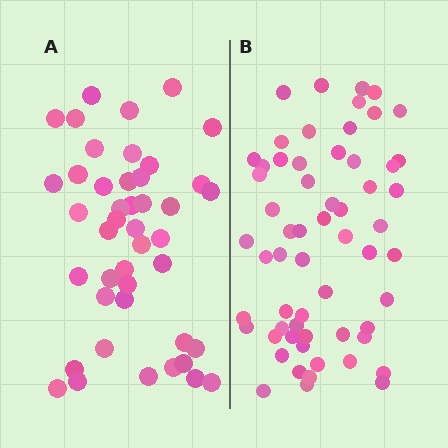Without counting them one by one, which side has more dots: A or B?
Region B (the right region) has more dots.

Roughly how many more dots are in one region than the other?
Region B has approximately 15 more dots than region A.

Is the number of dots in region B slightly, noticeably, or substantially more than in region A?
Region B has noticeably more, but not dramatically so. The ratio is roughly 1.4 to 1.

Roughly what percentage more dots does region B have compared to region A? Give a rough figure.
About 35% more.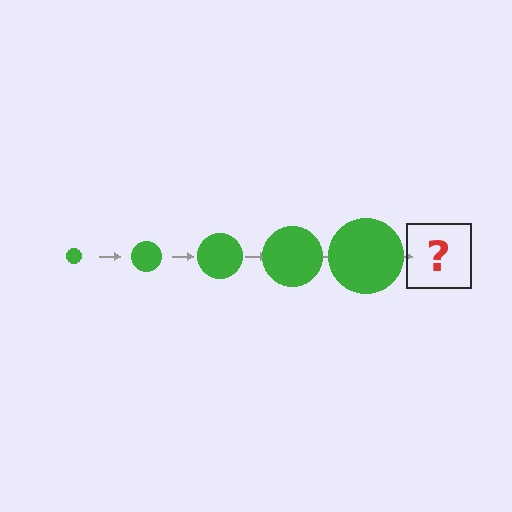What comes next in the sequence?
The next element should be a green circle, larger than the previous one.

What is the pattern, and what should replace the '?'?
The pattern is that the circle gets progressively larger each step. The '?' should be a green circle, larger than the previous one.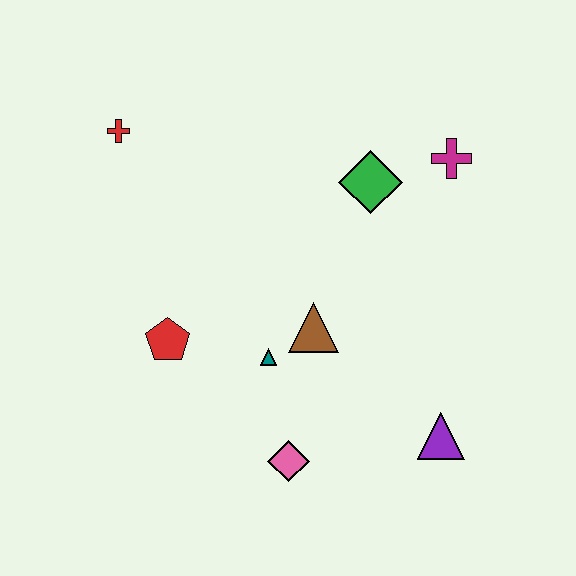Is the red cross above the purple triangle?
Yes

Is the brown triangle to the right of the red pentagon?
Yes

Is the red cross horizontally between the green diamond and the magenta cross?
No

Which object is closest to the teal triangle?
The brown triangle is closest to the teal triangle.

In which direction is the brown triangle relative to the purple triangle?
The brown triangle is to the left of the purple triangle.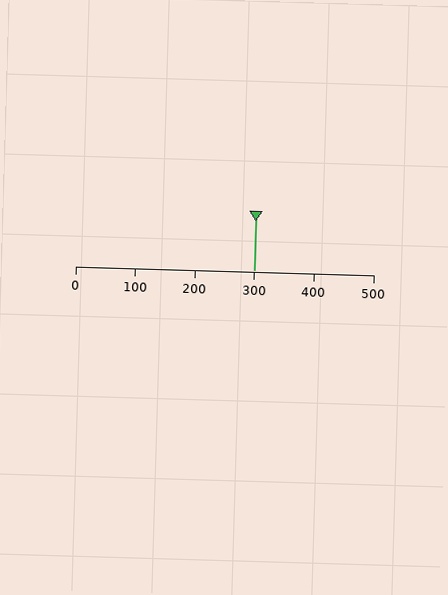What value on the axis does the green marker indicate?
The marker indicates approximately 300.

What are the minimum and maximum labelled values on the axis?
The axis runs from 0 to 500.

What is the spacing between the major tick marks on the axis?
The major ticks are spaced 100 apart.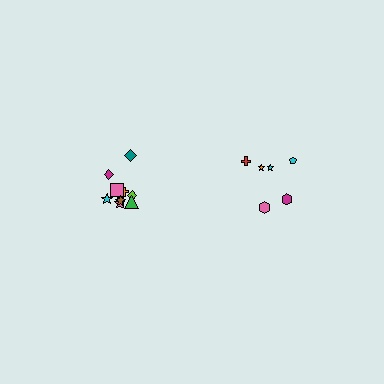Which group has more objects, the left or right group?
The left group.